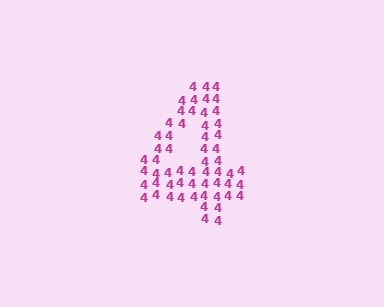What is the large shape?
The large shape is the digit 4.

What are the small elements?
The small elements are digit 4's.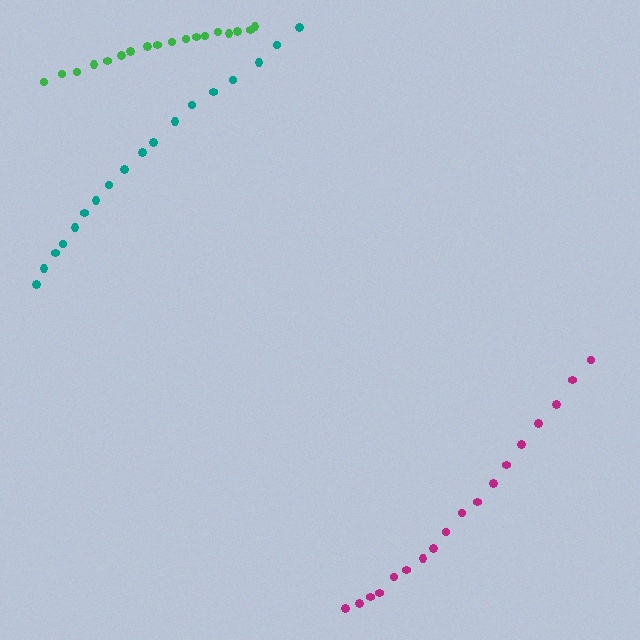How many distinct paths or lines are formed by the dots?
There are 3 distinct paths.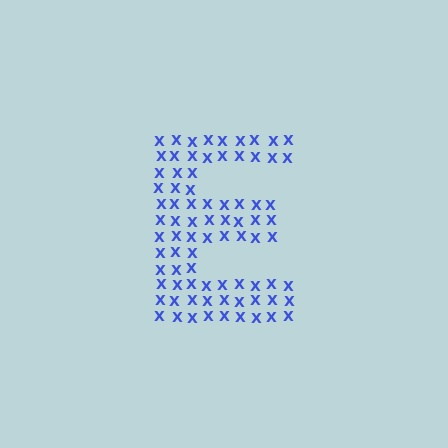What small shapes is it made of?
It is made of small letter X's.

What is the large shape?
The large shape is the letter E.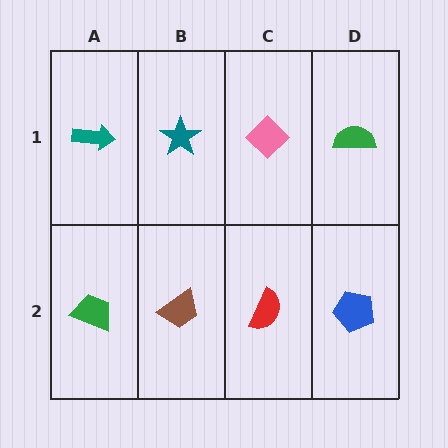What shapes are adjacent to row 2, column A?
A teal arrow (row 1, column A), a brown trapezoid (row 2, column B).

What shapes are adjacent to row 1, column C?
A red semicircle (row 2, column C), a teal star (row 1, column B), a green semicircle (row 1, column D).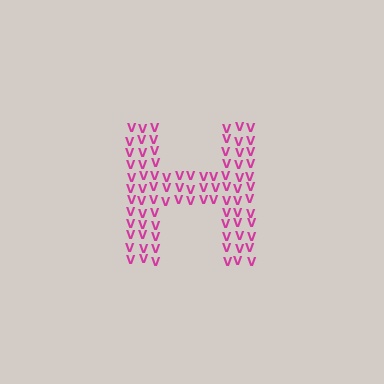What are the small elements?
The small elements are letter V's.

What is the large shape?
The large shape is the letter H.